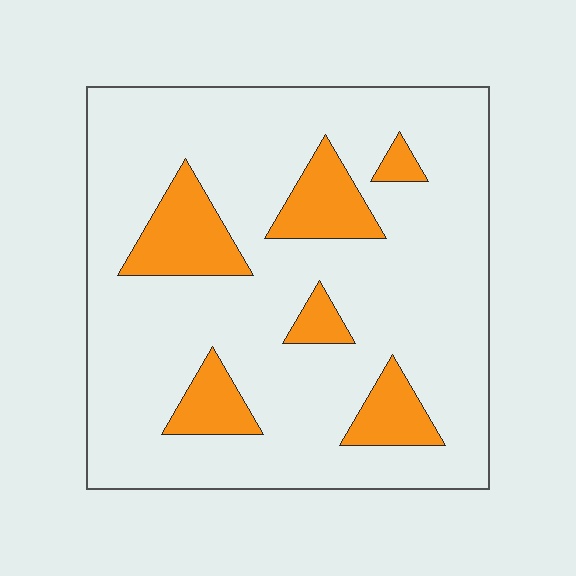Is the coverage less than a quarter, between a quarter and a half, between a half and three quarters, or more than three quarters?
Less than a quarter.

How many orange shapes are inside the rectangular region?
6.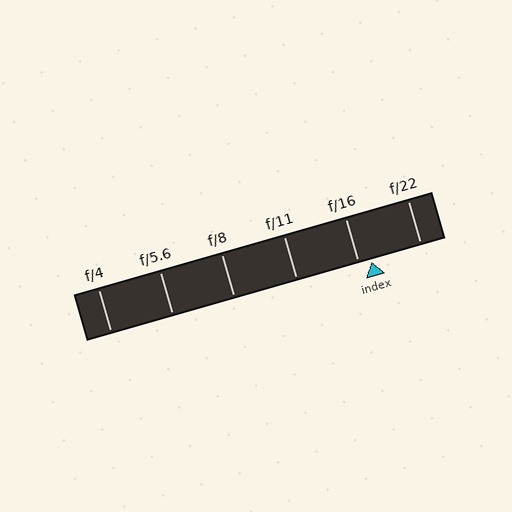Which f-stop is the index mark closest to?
The index mark is closest to f/16.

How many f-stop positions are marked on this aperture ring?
There are 6 f-stop positions marked.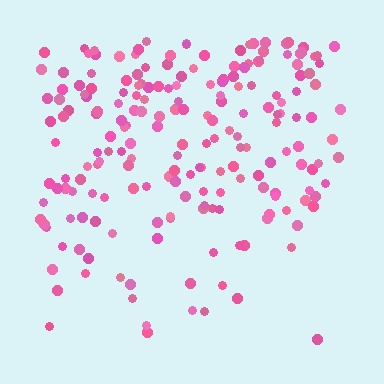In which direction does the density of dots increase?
From bottom to top, with the top side densest.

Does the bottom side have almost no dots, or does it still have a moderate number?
Still a moderate number, just noticeably fewer than the top.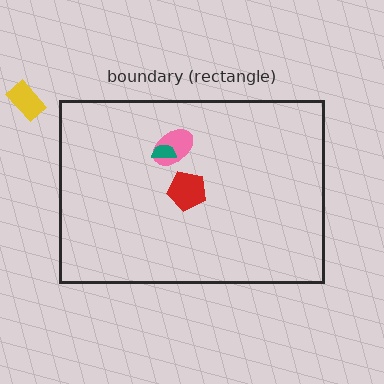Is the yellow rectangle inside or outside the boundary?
Outside.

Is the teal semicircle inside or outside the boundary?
Inside.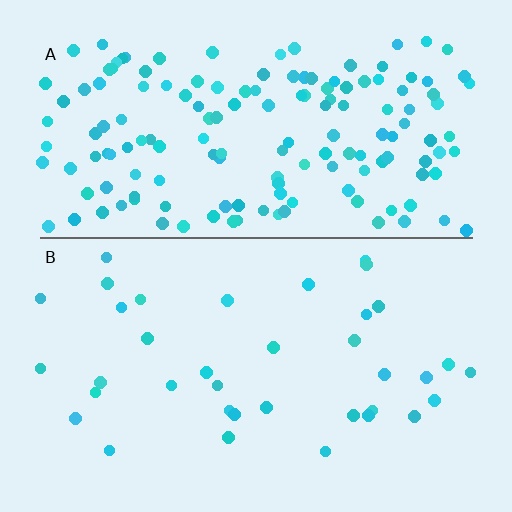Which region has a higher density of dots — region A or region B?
A (the top).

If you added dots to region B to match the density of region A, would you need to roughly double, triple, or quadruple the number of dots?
Approximately quadruple.